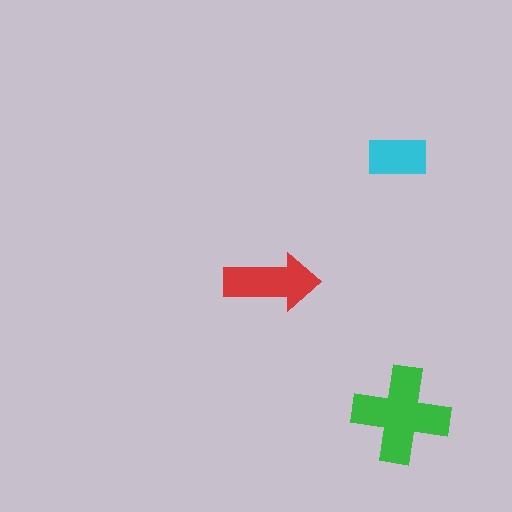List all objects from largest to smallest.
The green cross, the red arrow, the cyan rectangle.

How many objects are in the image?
There are 3 objects in the image.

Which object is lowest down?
The green cross is bottommost.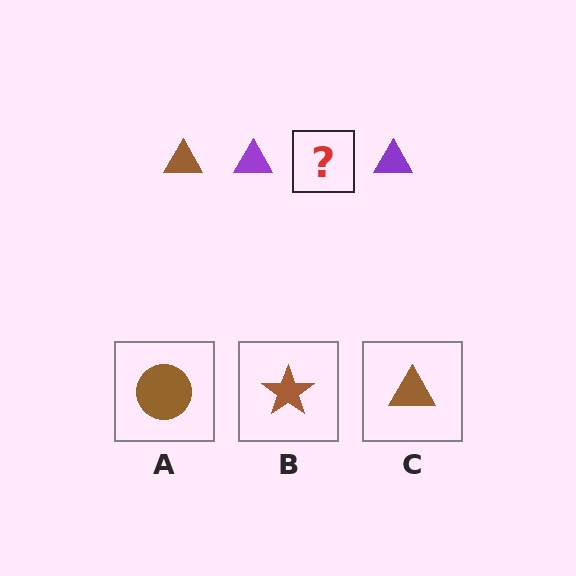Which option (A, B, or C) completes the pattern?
C.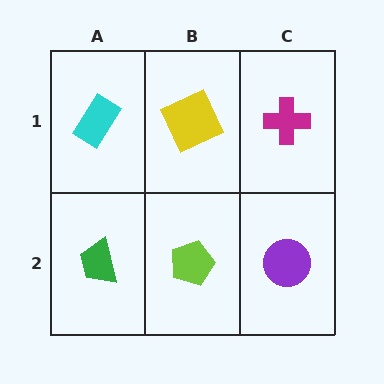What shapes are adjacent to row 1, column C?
A purple circle (row 2, column C), a yellow square (row 1, column B).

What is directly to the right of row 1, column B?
A magenta cross.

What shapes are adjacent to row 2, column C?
A magenta cross (row 1, column C), a lime pentagon (row 2, column B).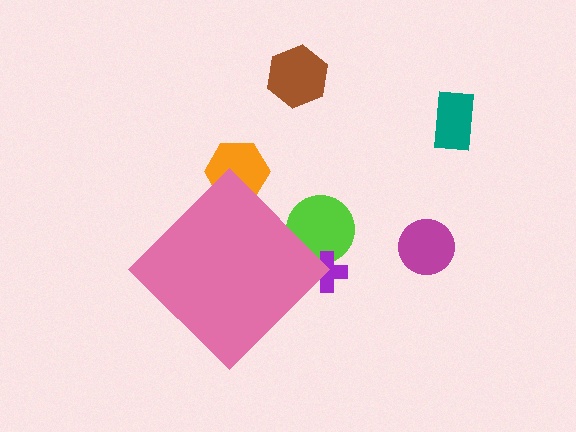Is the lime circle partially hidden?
Yes, the lime circle is partially hidden behind the pink diamond.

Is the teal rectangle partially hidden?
No, the teal rectangle is fully visible.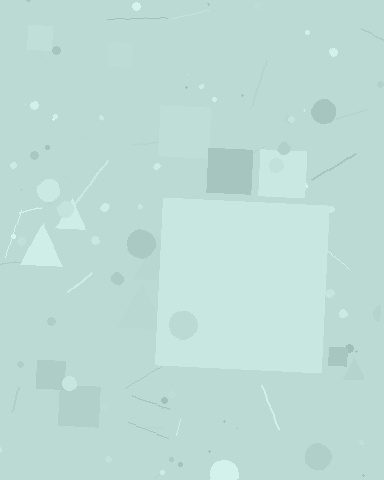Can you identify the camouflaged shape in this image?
The camouflaged shape is a square.